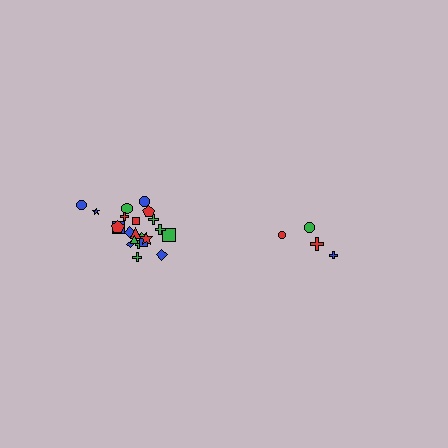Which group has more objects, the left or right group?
The left group.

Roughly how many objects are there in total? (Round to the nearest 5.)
Roughly 25 objects in total.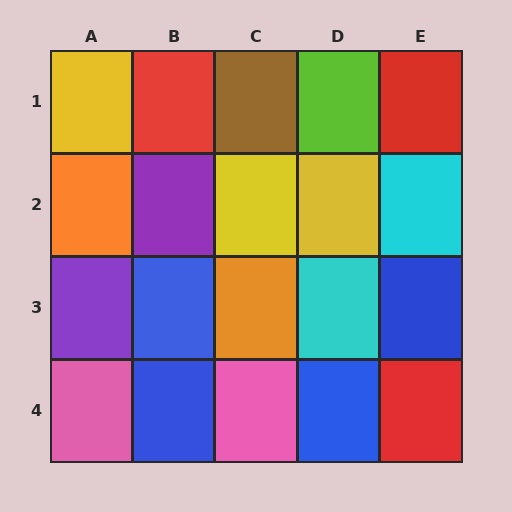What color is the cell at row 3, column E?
Blue.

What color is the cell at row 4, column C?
Pink.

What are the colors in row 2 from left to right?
Orange, purple, yellow, yellow, cyan.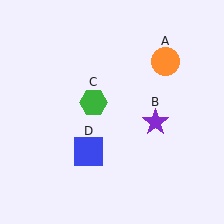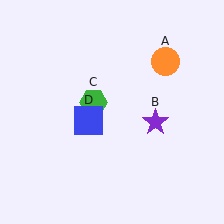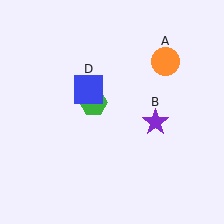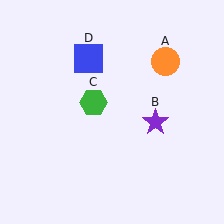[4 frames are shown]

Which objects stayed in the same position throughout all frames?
Orange circle (object A) and purple star (object B) and green hexagon (object C) remained stationary.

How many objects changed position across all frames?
1 object changed position: blue square (object D).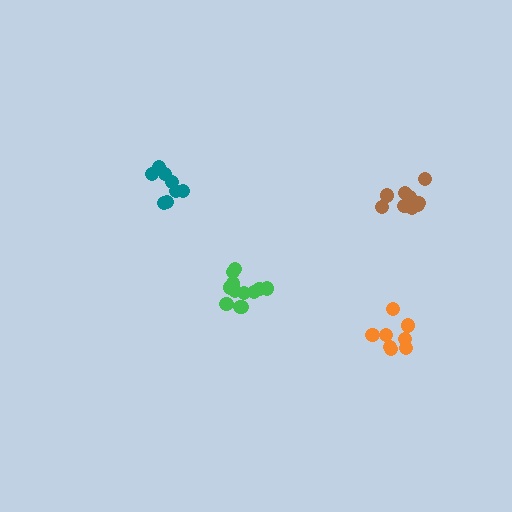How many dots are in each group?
Group 1: 8 dots, Group 2: 11 dots, Group 3: 12 dots, Group 4: 8 dots (39 total).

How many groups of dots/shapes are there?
There are 4 groups.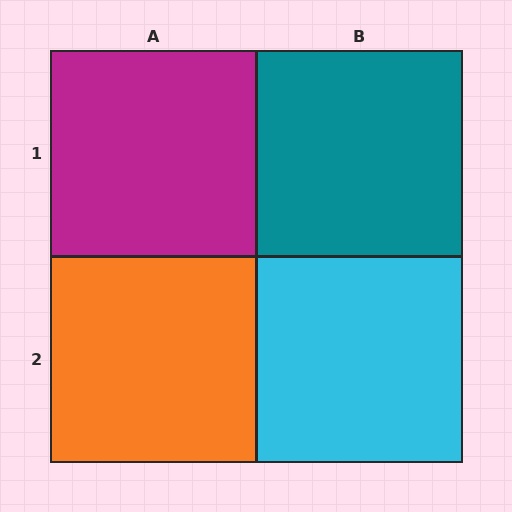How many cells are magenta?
1 cell is magenta.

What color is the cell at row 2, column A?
Orange.